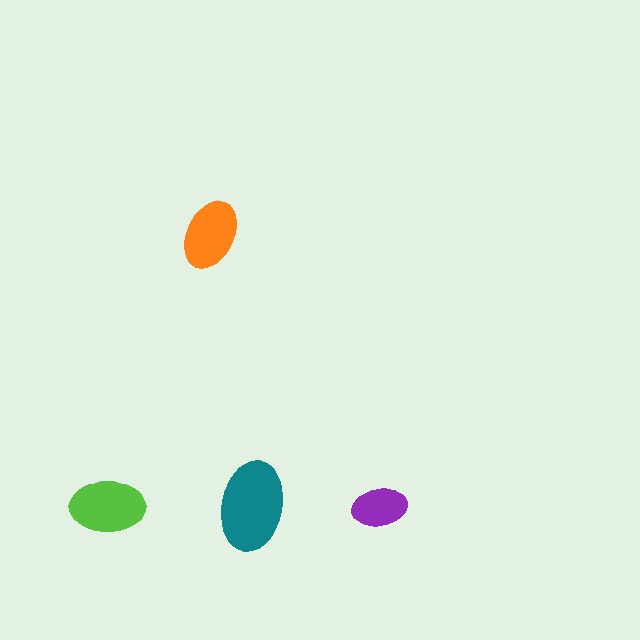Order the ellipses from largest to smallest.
the teal one, the lime one, the orange one, the purple one.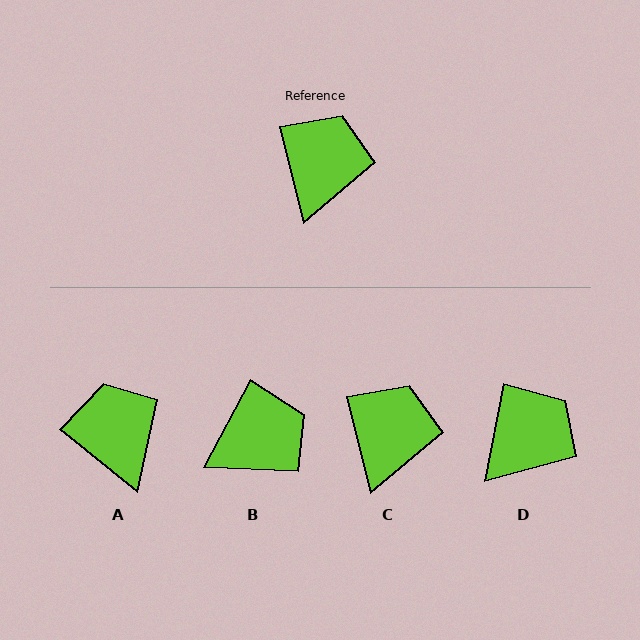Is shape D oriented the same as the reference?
No, it is off by about 25 degrees.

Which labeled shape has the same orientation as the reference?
C.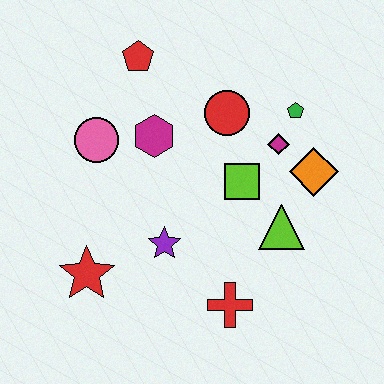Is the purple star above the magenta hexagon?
No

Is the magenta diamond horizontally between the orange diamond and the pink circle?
Yes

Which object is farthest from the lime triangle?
The red pentagon is farthest from the lime triangle.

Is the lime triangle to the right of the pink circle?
Yes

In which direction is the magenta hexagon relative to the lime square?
The magenta hexagon is to the left of the lime square.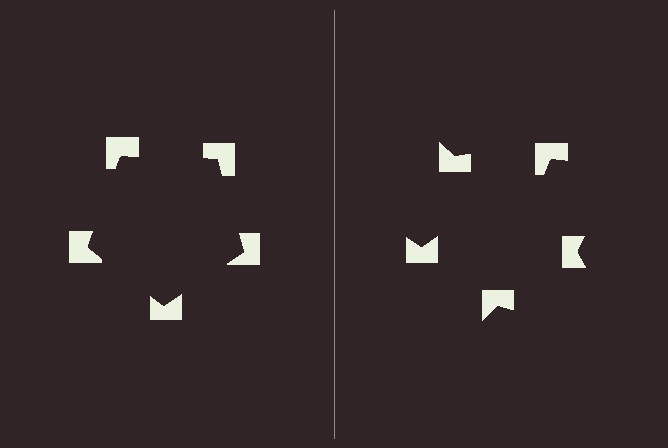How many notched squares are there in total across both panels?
10 — 5 on each side.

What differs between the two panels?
The notched squares are positioned identically on both sides; only the wedge orientations differ. On the left they align to a pentagon; on the right they are misaligned.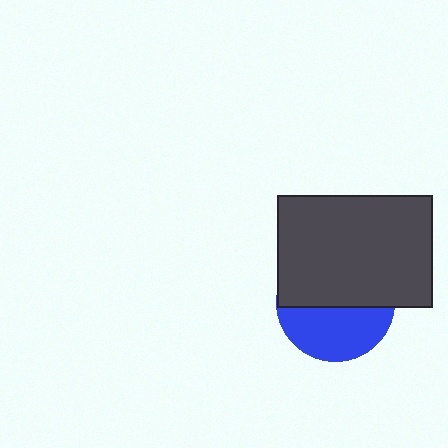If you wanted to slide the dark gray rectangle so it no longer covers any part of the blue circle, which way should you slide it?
Slide it up — that is the most direct way to separate the two shapes.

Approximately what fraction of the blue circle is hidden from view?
Roughly 55% of the blue circle is hidden behind the dark gray rectangle.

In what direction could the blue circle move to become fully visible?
The blue circle could move down. That would shift it out from behind the dark gray rectangle entirely.